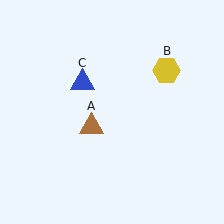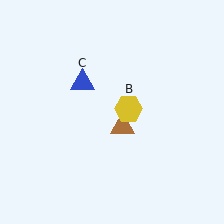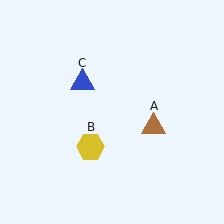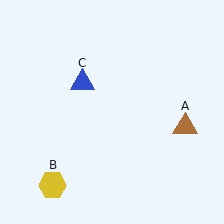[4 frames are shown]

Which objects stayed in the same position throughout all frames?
Blue triangle (object C) remained stationary.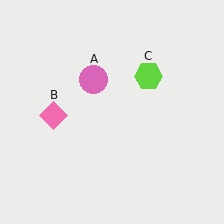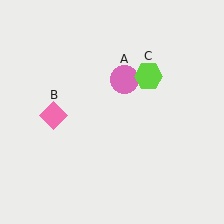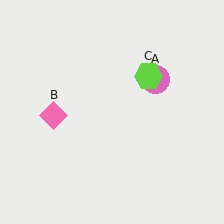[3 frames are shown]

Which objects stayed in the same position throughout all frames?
Pink diamond (object B) and lime hexagon (object C) remained stationary.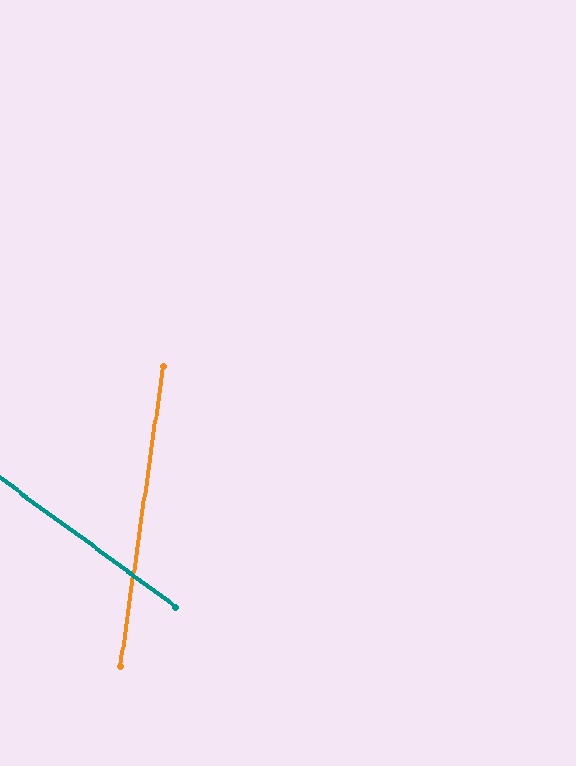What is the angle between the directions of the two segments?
Approximately 62 degrees.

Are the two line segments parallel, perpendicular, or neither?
Neither parallel nor perpendicular — they differ by about 62°.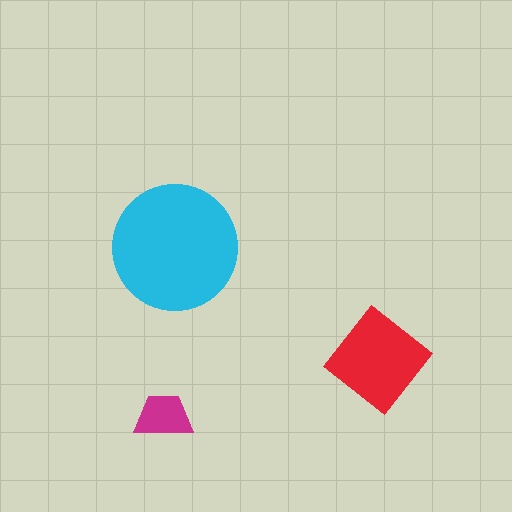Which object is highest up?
The cyan circle is topmost.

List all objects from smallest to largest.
The magenta trapezoid, the red diamond, the cyan circle.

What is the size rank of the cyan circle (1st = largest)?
1st.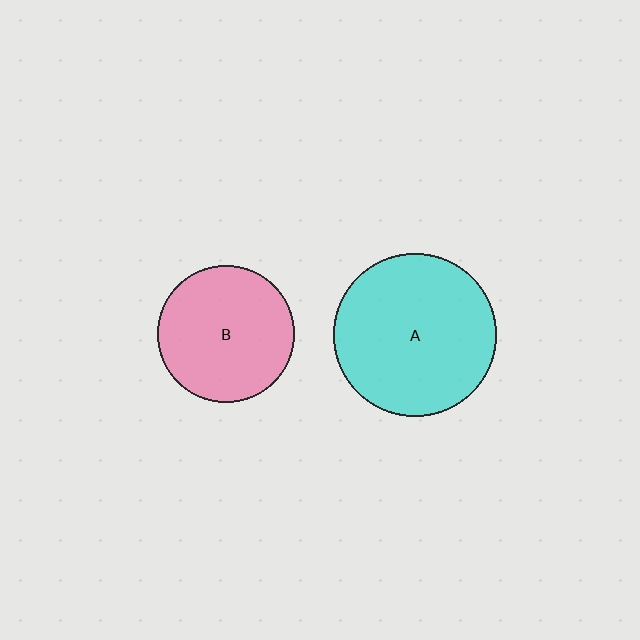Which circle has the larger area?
Circle A (cyan).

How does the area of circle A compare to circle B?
Approximately 1.4 times.